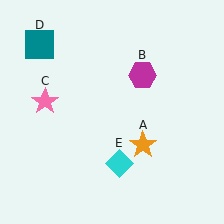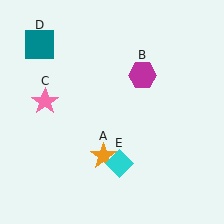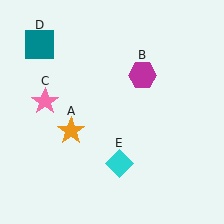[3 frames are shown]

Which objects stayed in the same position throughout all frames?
Magenta hexagon (object B) and pink star (object C) and teal square (object D) and cyan diamond (object E) remained stationary.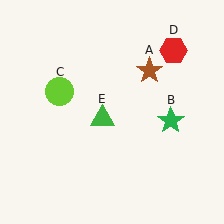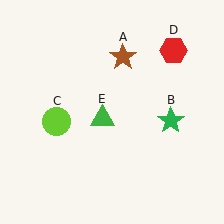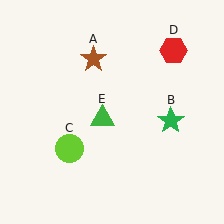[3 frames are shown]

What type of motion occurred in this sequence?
The brown star (object A), lime circle (object C) rotated counterclockwise around the center of the scene.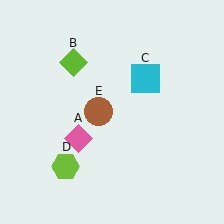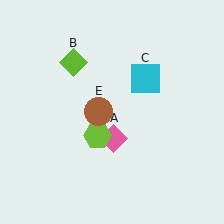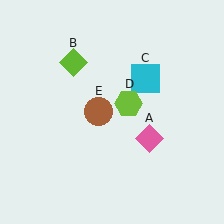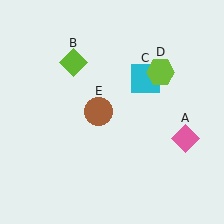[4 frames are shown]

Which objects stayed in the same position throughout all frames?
Lime diamond (object B) and cyan square (object C) and brown circle (object E) remained stationary.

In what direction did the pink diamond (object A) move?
The pink diamond (object A) moved right.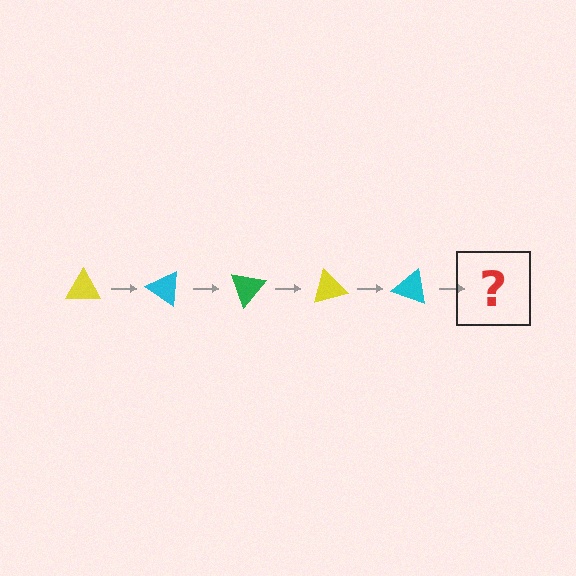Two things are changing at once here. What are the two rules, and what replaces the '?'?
The two rules are that it rotates 35 degrees each step and the color cycles through yellow, cyan, and green. The '?' should be a green triangle, rotated 175 degrees from the start.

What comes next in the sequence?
The next element should be a green triangle, rotated 175 degrees from the start.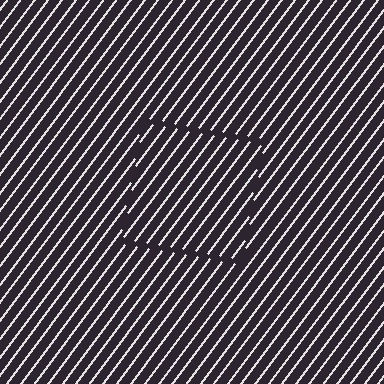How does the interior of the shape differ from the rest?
The interior of the shape contains the same grating, shifted by half a period — the contour is defined by the phase discontinuity where line-ends from the inner and outer gratings abut.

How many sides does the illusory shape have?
4 sides — the line-ends trace a square.